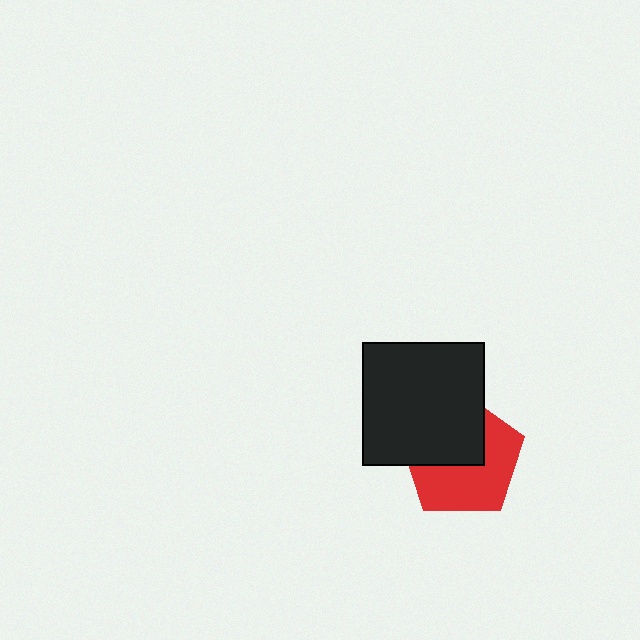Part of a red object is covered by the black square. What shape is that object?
It is a pentagon.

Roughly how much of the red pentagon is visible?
About half of it is visible (roughly 55%).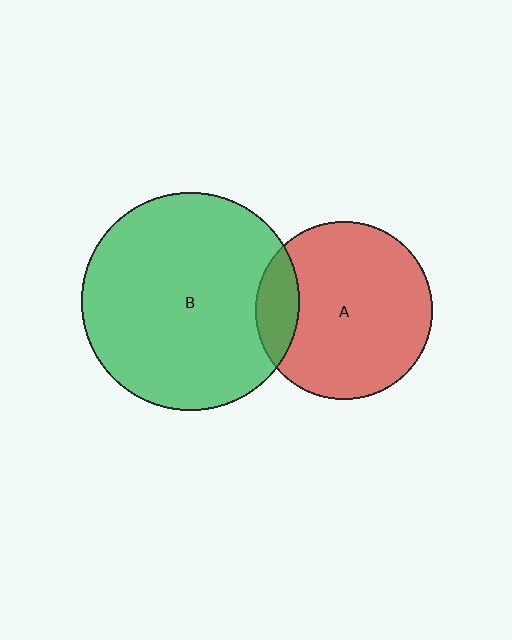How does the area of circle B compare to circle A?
Approximately 1.5 times.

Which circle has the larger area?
Circle B (green).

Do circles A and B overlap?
Yes.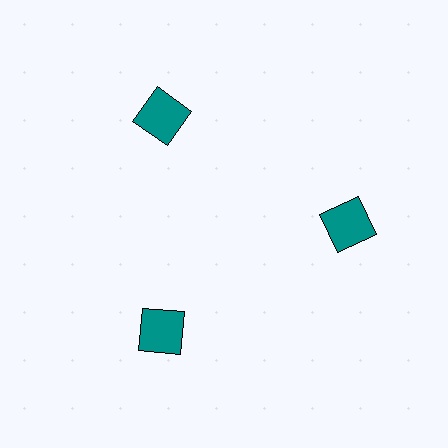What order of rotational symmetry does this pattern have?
This pattern has 3-fold rotational symmetry.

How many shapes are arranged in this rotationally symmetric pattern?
There are 3 shapes, arranged in 3 groups of 1.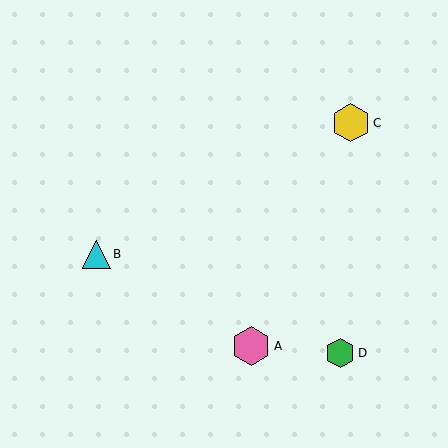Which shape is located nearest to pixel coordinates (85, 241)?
The cyan triangle (labeled B) at (96, 254) is nearest to that location.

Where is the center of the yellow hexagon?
The center of the yellow hexagon is at (351, 123).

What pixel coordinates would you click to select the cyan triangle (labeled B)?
Click at (96, 254) to select the cyan triangle B.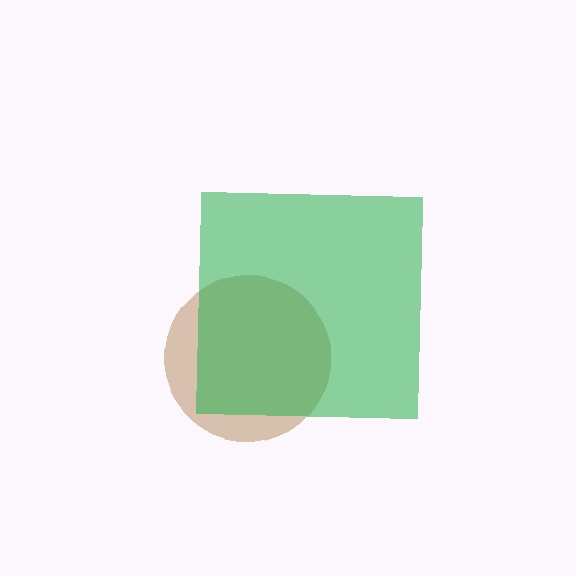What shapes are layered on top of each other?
The layered shapes are: a brown circle, a green square.